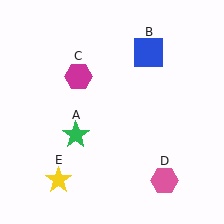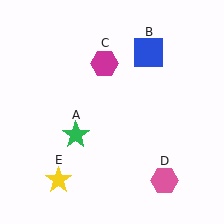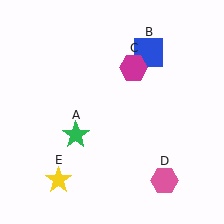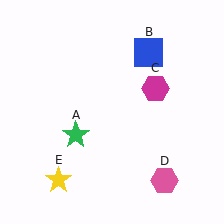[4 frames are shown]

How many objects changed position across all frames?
1 object changed position: magenta hexagon (object C).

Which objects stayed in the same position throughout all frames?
Green star (object A) and blue square (object B) and pink hexagon (object D) and yellow star (object E) remained stationary.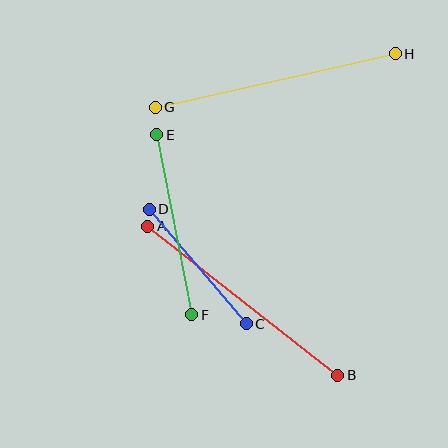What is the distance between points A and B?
The distance is approximately 241 pixels.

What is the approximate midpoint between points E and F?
The midpoint is at approximately (174, 225) pixels.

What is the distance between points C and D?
The distance is approximately 150 pixels.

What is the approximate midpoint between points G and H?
The midpoint is at approximately (275, 81) pixels.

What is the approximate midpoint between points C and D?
The midpoint is at approximately (198, 266) pixels.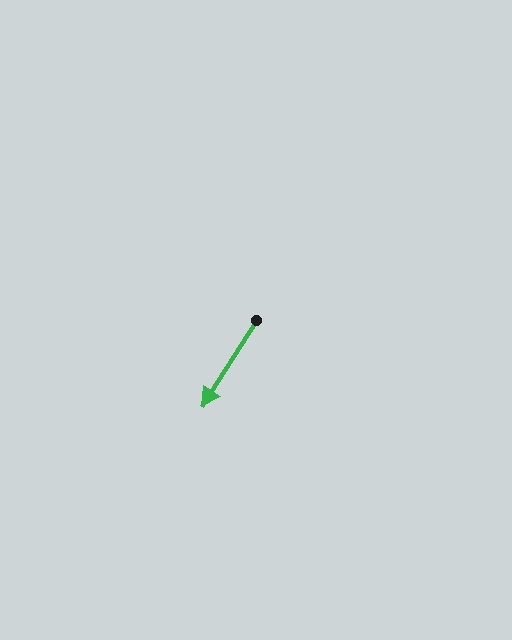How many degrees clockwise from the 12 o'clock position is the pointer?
Approximately 212 degrees.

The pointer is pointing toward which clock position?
Roughly 7 o'clock.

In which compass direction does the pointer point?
Southwest.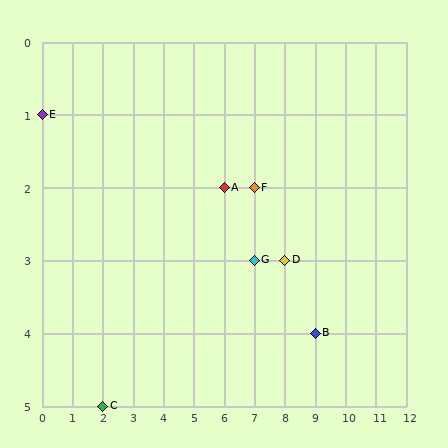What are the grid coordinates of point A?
Point A is at grid coordinates (6, 2).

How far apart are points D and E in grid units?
Points D and E are 8 columns and 2 rows apart (about 8.2 grid units diagonally).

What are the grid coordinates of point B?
Point B is at grid coordinates (9, 4).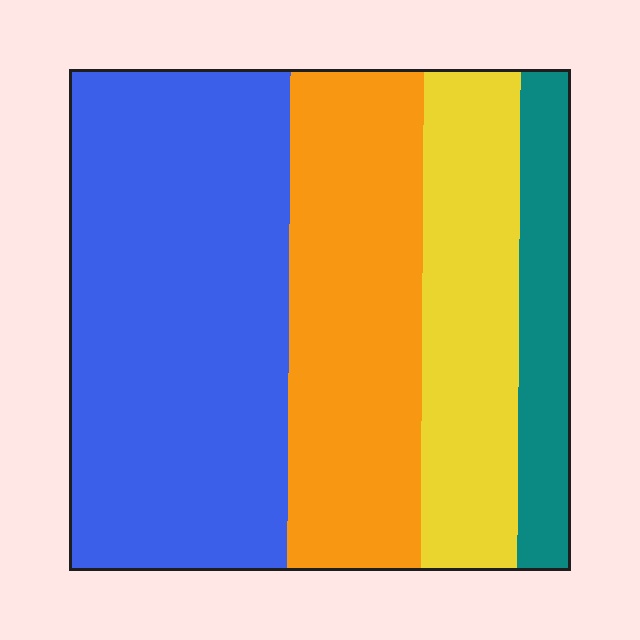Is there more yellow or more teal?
Yellow.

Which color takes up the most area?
Blue, at roughly 45%.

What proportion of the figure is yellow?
Yellow covers 19% of the figure.